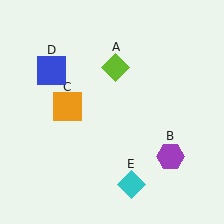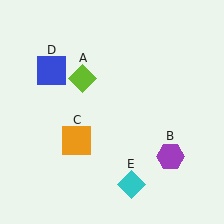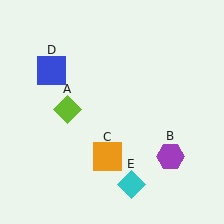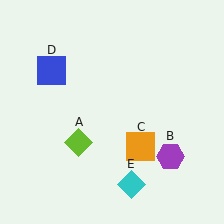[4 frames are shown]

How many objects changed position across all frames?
2 objects changed position: lime diamond (object A), orange square (object C).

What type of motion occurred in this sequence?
The lime diamond (object A), orange square (object C) rotated counterclockwise around the center of the scene.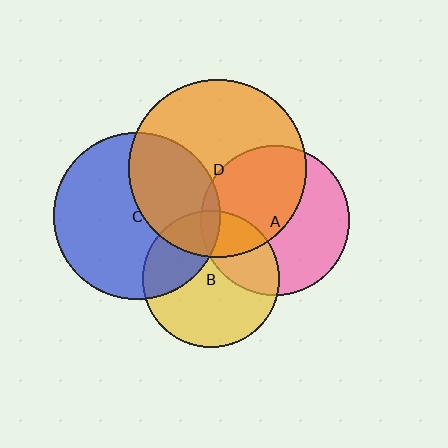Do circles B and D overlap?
Yes.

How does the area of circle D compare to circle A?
Approximately 1.4 times.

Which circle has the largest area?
Circle D (orange).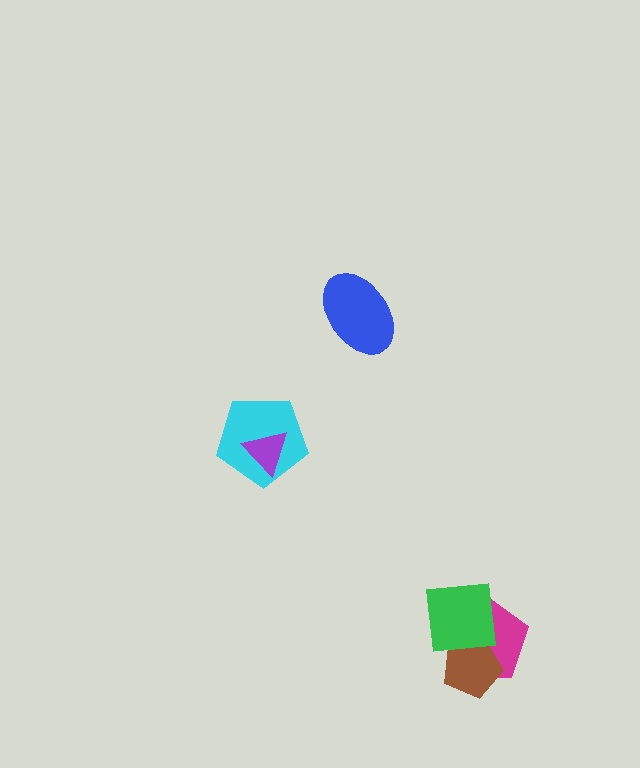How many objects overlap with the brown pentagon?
2 objects overlap with the brown pentagon.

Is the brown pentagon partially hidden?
Yes, it is partially covered by another shape.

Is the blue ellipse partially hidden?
No, no other shape covers it.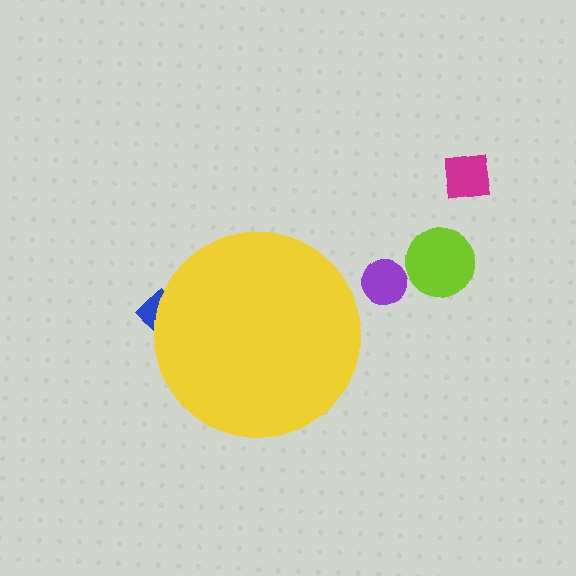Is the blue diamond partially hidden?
Yes, the blue diamond is partially hidden behind the yellow circle.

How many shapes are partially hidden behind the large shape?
1 shape is partially hidden.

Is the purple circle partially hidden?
No, the purple circle is fully visible.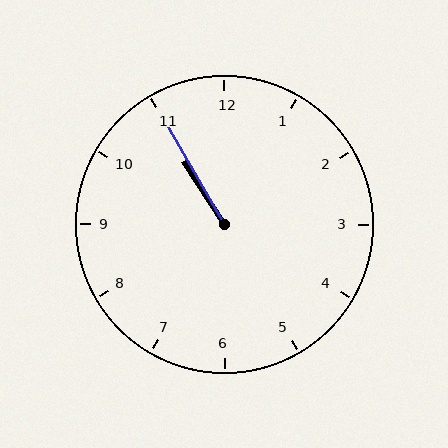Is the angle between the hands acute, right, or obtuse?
It is acute.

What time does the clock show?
10:55.